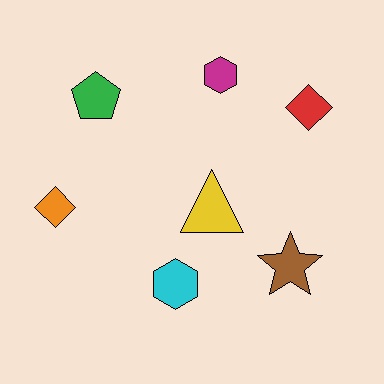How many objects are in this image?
There are 7 objects.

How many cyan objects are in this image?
There is 1 cyan object.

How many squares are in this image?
There are no squares.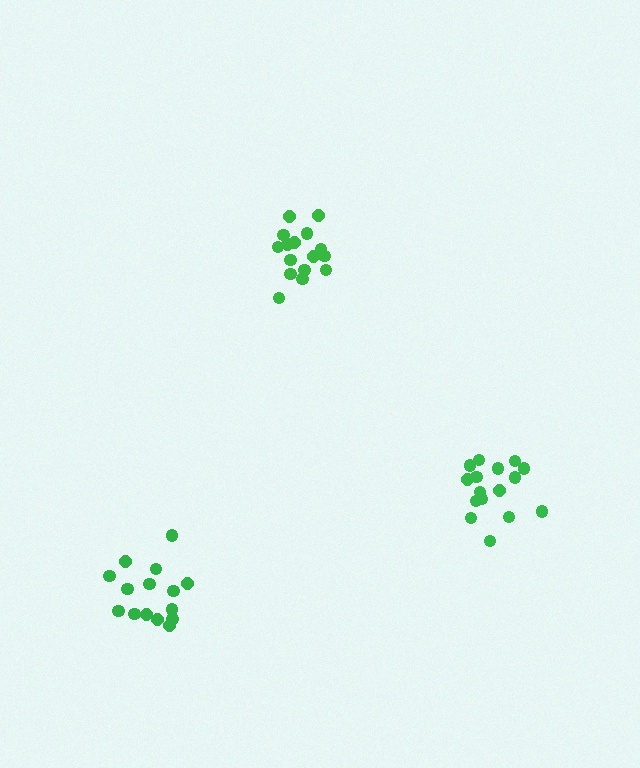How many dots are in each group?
Group 1: 16 dots, Group 2: 16 dots, Group 3: 15 dots (47 total).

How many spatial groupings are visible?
There are 3 spatial groupings.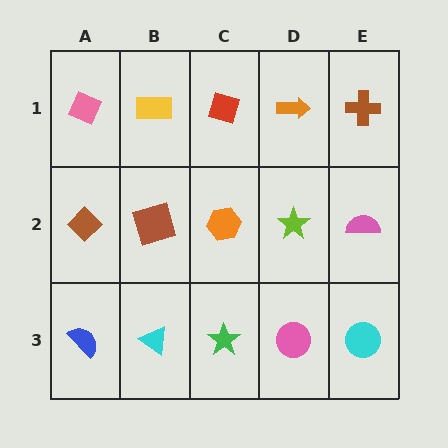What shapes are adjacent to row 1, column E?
A pink semicircle (row 2, column E), an orange arrow (row 1, column D).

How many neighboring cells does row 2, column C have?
4.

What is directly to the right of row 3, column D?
A cyan circle.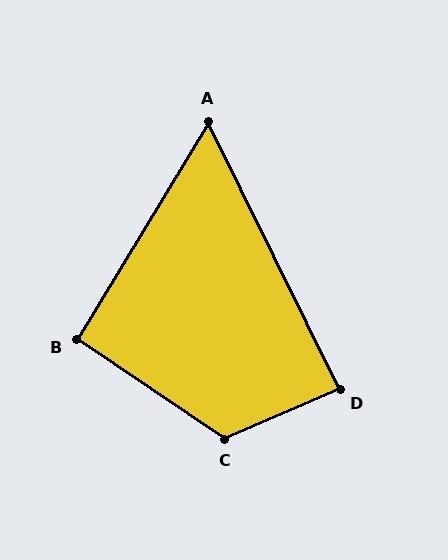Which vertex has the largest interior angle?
C, at approximately 123 degrees.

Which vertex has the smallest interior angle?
A, at approximately 57 degrees.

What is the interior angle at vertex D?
Approximately 87 degrees (approximately right).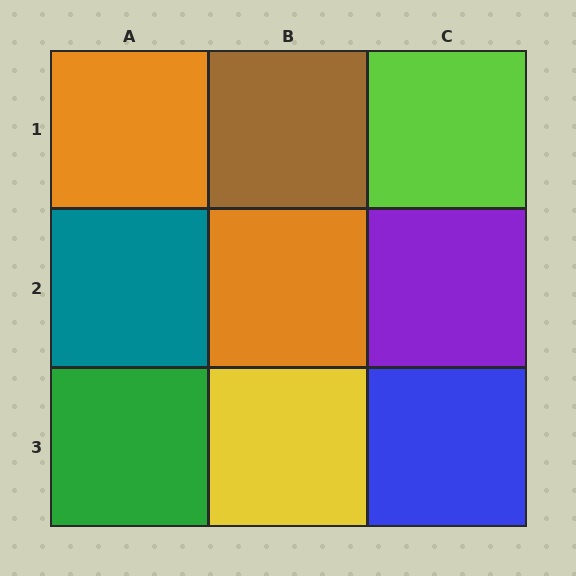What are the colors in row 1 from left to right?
Orange, brown, lime.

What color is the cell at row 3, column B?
Yellow.